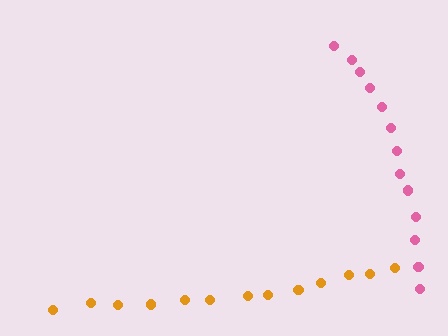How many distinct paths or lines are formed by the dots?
There are 2 distinct paths.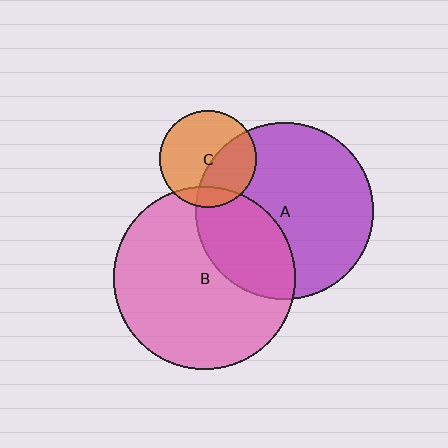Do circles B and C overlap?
Yes.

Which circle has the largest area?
Circle B (pink).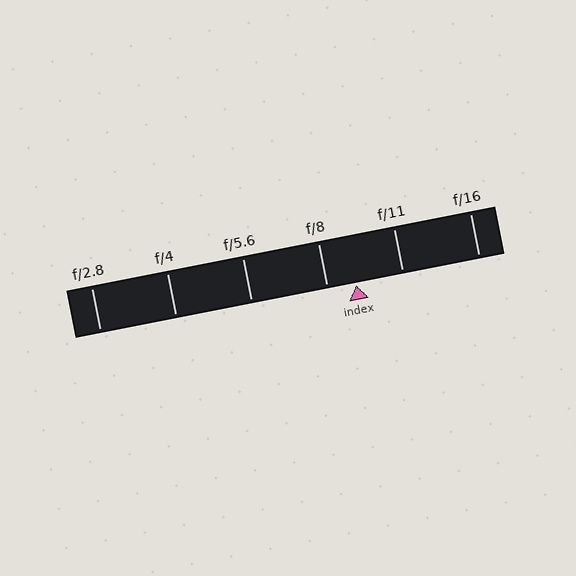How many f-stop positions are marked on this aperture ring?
There are 6 f-stop positions marked.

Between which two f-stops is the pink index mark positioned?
The index mark is between f/8 and f/11.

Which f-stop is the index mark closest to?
The index mark is closest to f/8.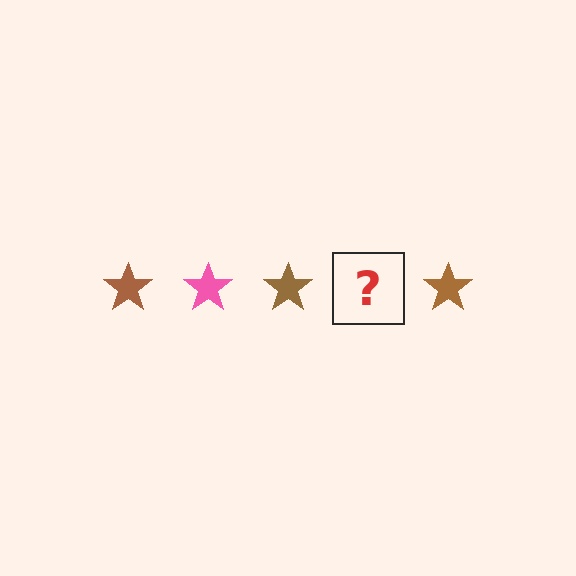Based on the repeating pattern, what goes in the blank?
The blank should be a pink star.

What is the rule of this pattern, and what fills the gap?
The rule is that the pattern cycles through brown, pink stars. The gap should be filled with a pink star.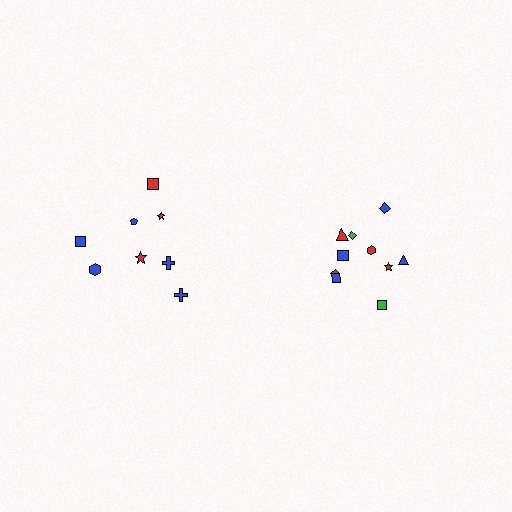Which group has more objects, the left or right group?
The right group.